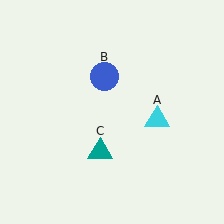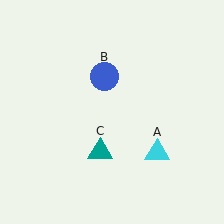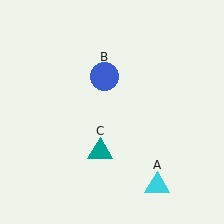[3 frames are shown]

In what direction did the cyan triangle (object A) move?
The cyan triangle (object A) moved down.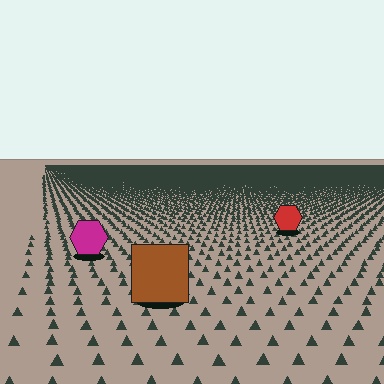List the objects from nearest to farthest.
From nearest to farthest: the brown square, the magenta hexagon, the red hexagon.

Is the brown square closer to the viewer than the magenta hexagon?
Yes. The brown square is closer — you can tell from the texture gradient: the ground texture is coarser near it.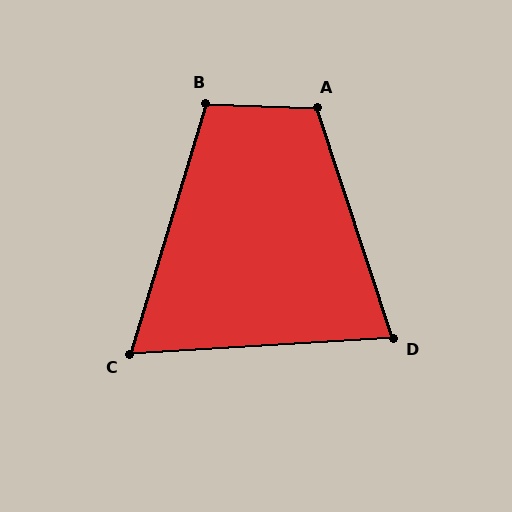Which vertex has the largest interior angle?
A, at approximately 110 degrees.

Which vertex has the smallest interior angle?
C, at approximately 70 degrees.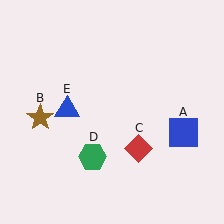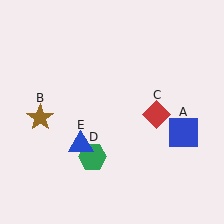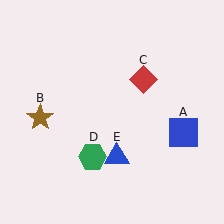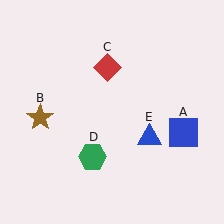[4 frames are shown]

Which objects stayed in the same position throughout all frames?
Blue square (object A) and brown star (object B) and green hexagon (object D) remained stationary.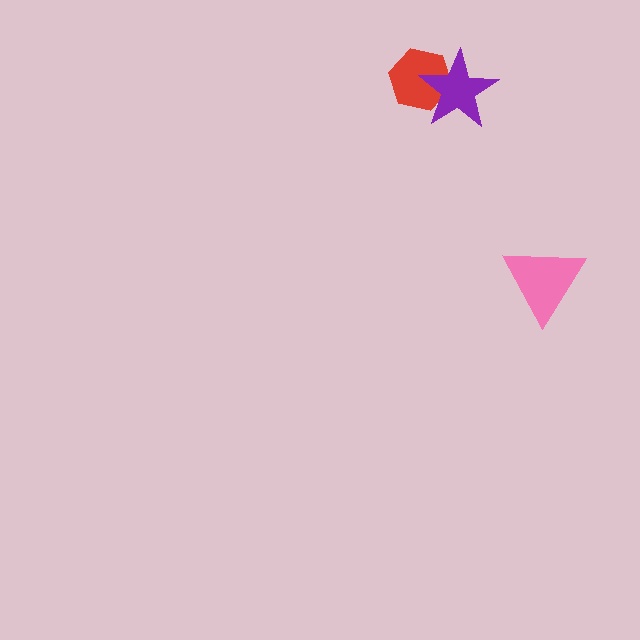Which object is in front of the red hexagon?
The purple star is in front of the red hexagon.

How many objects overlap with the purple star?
1 object overlaps with the purple star.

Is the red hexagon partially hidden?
Yes, it is partially covered by another shape.